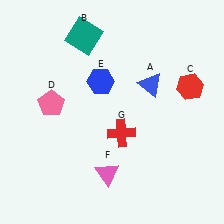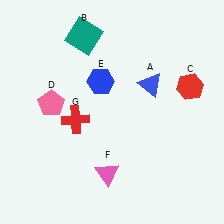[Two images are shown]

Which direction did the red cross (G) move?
The red cross (G) moved left.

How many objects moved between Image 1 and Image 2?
1 object moved between the two images.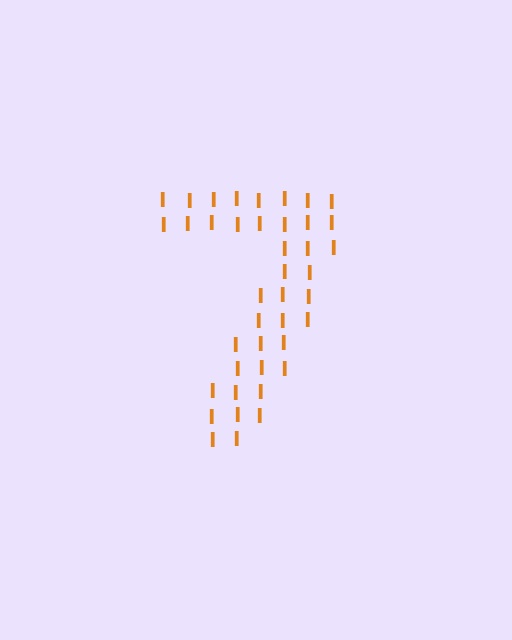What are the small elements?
The small elements are letter I's.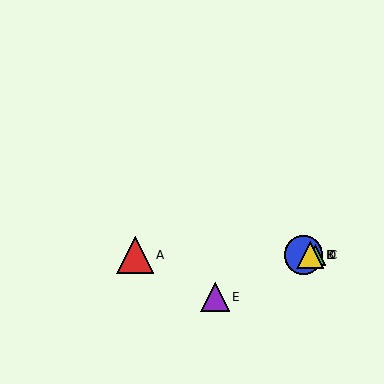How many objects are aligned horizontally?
4 objects (A, B, C, D) are aligned horizontally.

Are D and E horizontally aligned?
No, D is at y≈255 and E is at y≈297.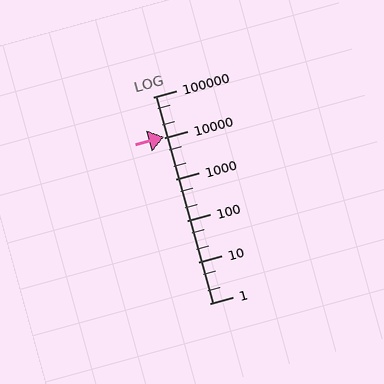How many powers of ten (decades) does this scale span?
The scale spans 5 decades, from 1 to 100000.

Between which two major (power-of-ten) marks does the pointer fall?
The pointer is between 10000 and 100000.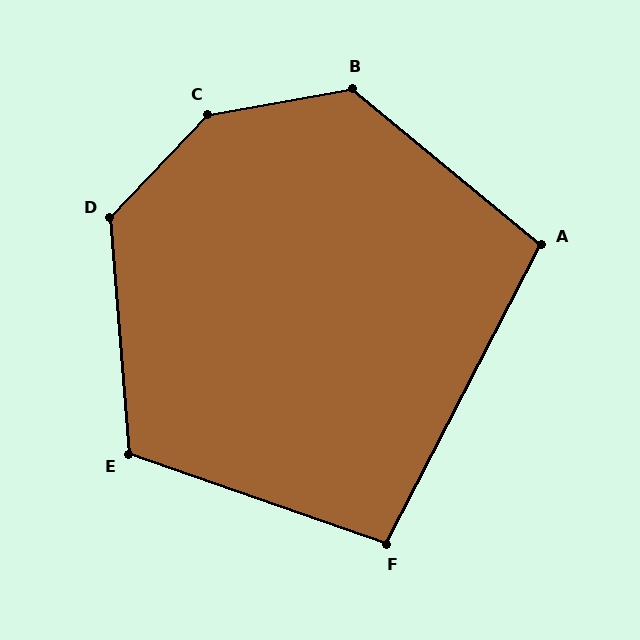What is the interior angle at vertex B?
Approximately 130 degrees (obtuse).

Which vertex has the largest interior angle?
C, at approximately 144 degrees.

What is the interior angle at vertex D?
Approximately 132 degrees (obtuse).